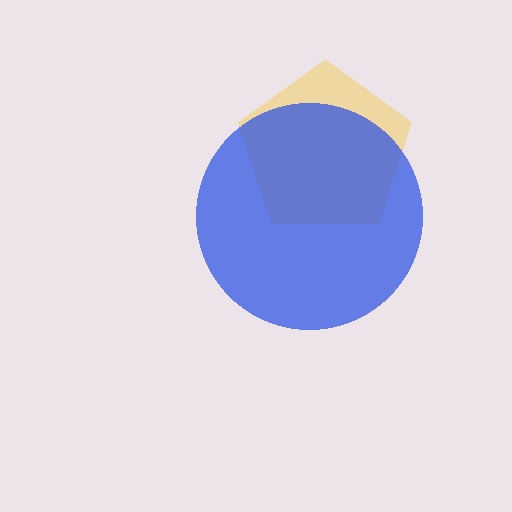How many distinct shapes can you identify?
There are 2 distinct shapes: a yellow pentagon, a blue circle.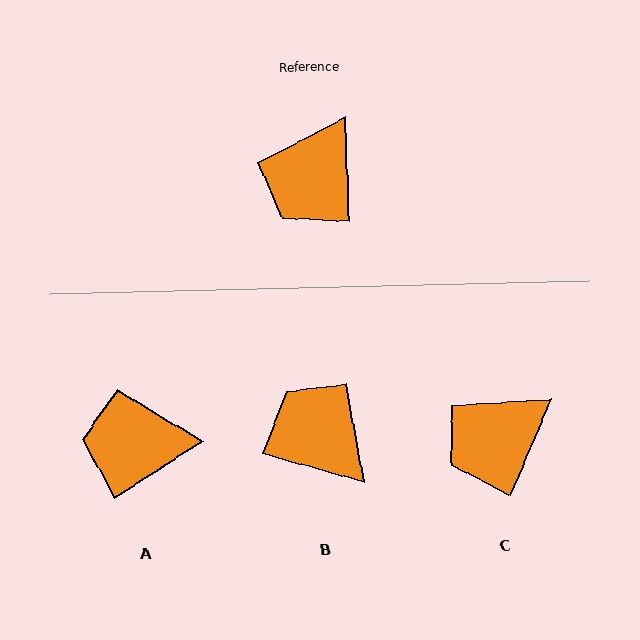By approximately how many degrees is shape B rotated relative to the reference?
Approximately 107 degrees clockwise.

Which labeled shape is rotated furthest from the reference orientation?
B, about 107 degrees away.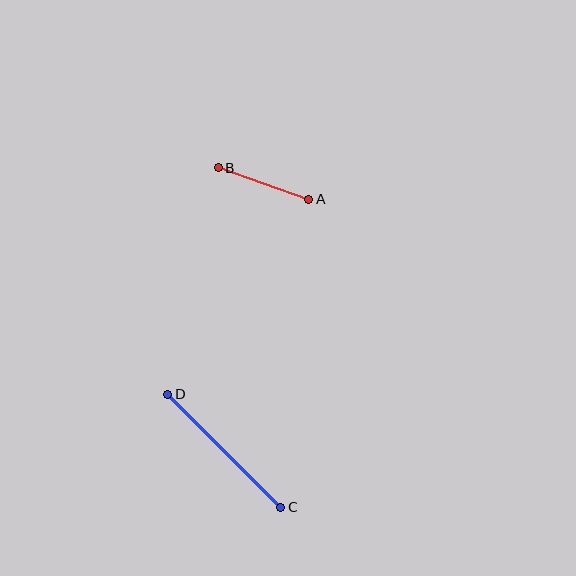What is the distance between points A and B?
The distance is approximately 96 pixels.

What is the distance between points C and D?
The distance is approximately 160 pixels.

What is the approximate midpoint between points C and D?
The midpoint is at approximately (224, 451) pixels.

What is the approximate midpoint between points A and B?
The midpoint is at approximately (263, 184) pixels.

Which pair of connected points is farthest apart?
Points C and D are farthest apart.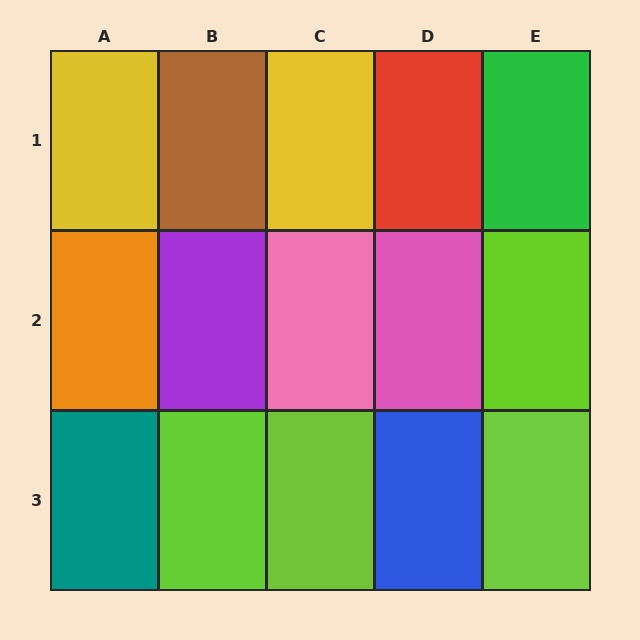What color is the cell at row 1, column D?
Red.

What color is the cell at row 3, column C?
Lime.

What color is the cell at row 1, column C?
Yellow.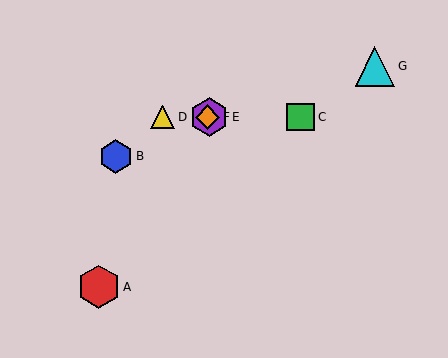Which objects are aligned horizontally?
Objects C, D, E, F are aligned horizontally.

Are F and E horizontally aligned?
Yes, both are at y≈117.